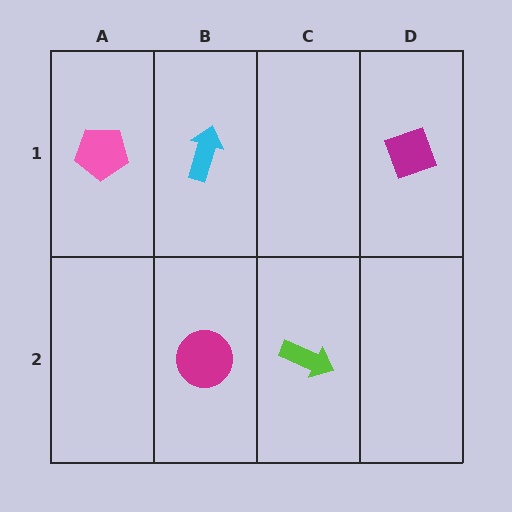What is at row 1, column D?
A magenta diamond.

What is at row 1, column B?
A cyan arrow.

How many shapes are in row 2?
2 shapes.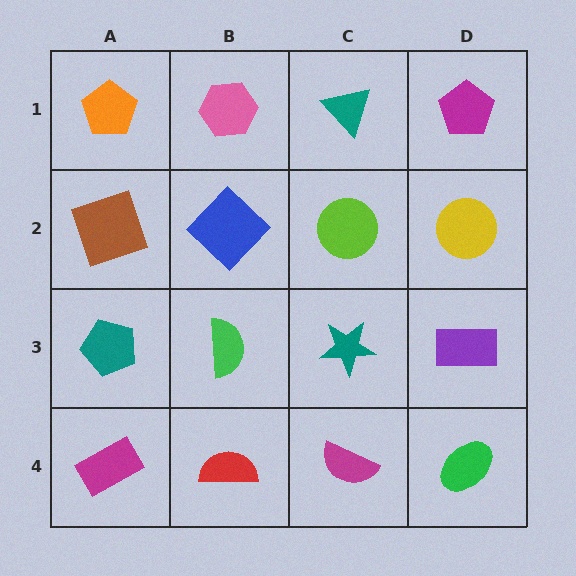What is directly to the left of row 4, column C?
A red semicircle.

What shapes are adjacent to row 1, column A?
A brown square (row 2, column A), a pink hexagon (row 1, column B).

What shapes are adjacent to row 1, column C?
A lime circle (row 2, column C), a pink hexagon (row 1, column B), a magenta pentagon (row 1, column D).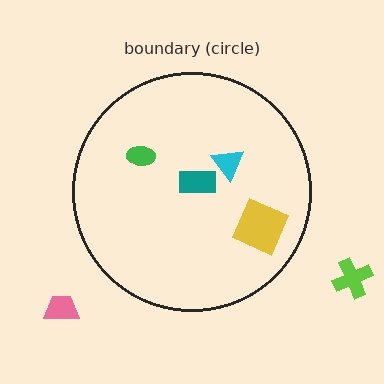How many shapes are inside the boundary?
4 inside, 2 outside.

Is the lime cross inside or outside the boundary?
Outside.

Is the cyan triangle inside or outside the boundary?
Inside.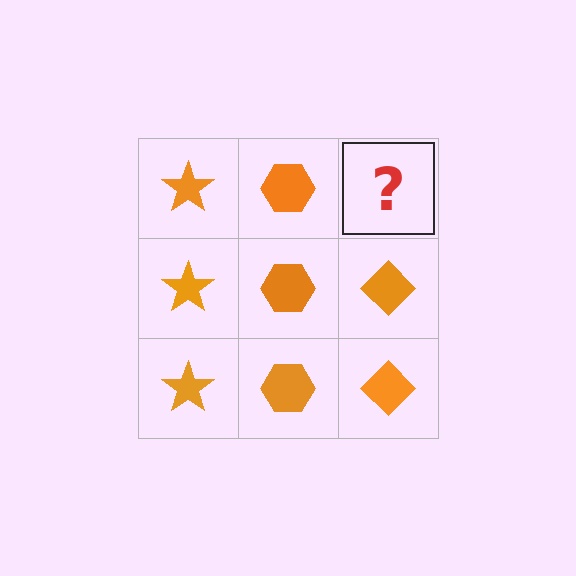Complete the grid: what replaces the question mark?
The question mark should be replaced with an orange diamond.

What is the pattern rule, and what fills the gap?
The rule is that each column has a consistent shape. The gap should be filled with an orange diamond.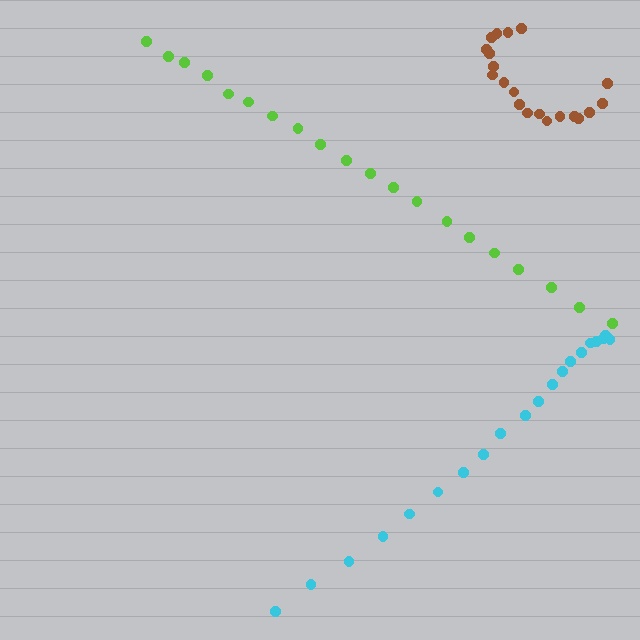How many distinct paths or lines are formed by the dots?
There are 3 distinct paths.